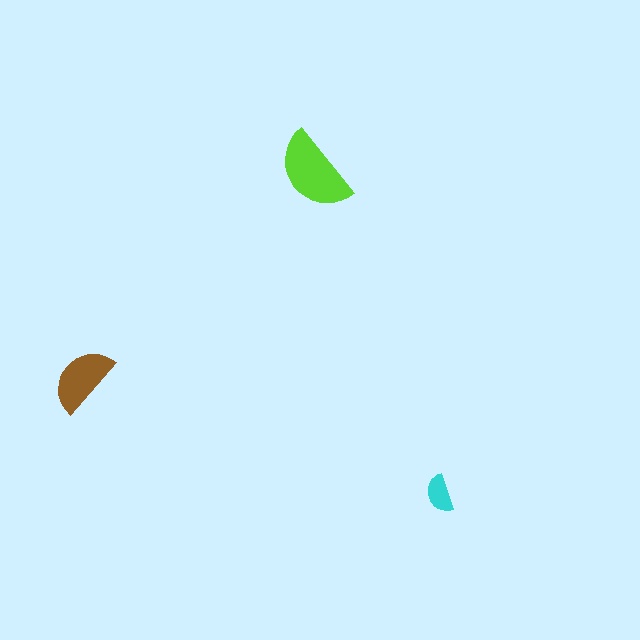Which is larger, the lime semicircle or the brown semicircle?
The lime one.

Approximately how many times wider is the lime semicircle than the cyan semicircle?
About 2 times wider.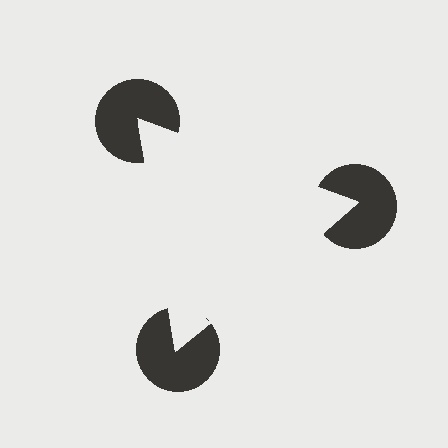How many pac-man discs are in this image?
There are 3 — one at each vertex of the illusory triangle.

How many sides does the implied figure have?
3 sides.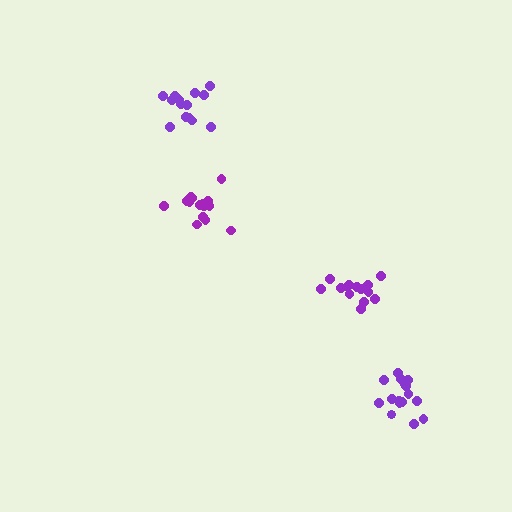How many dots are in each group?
Group 1: 17 dots, Group 2: 14 dots, Group 3: 14 dots, Group 4: 15 dots (60 total).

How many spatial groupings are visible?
There are 4 spatial groupings.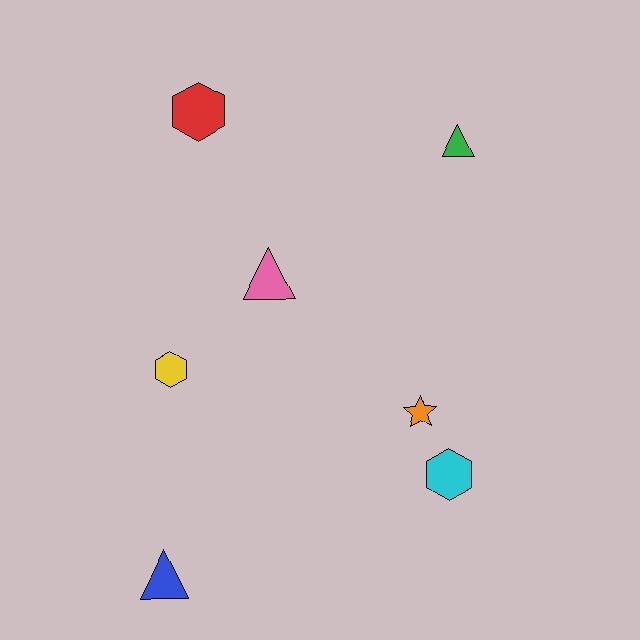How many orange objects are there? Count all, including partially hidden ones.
There is 1 orange object.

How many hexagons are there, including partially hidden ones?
There are 3 hexagons.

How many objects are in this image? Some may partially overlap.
There are 7 objects.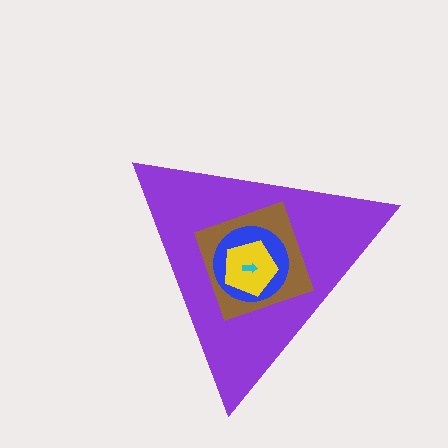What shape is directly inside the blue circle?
The yellow pentagon.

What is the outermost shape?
The purple triangle.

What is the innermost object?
The cyan arrow.